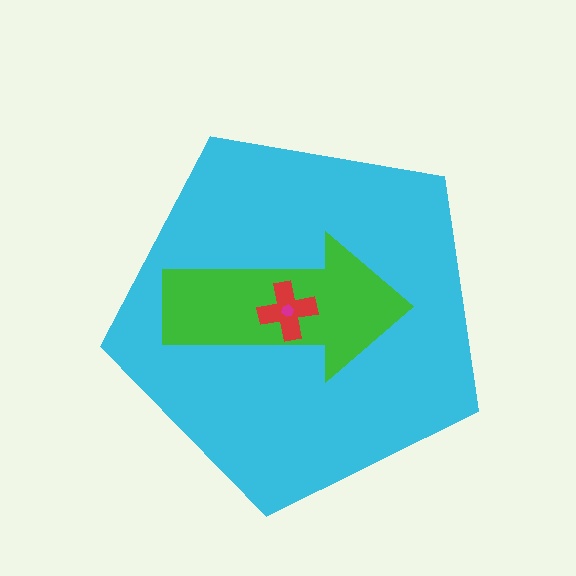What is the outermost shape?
The cyan pentagon.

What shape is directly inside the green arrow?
The red cross.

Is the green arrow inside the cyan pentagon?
Yes.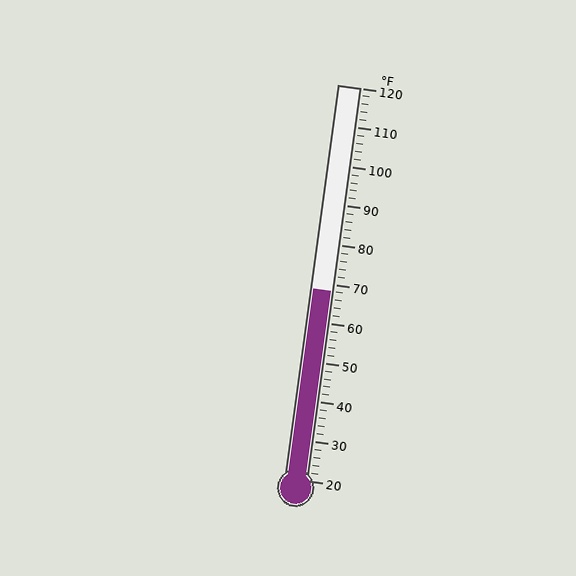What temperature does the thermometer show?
The thermometer shows approximately 68°F.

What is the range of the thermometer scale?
The thermometer scale ranges from 20°F to 120°F.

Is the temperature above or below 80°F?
The temperature is below 80°F.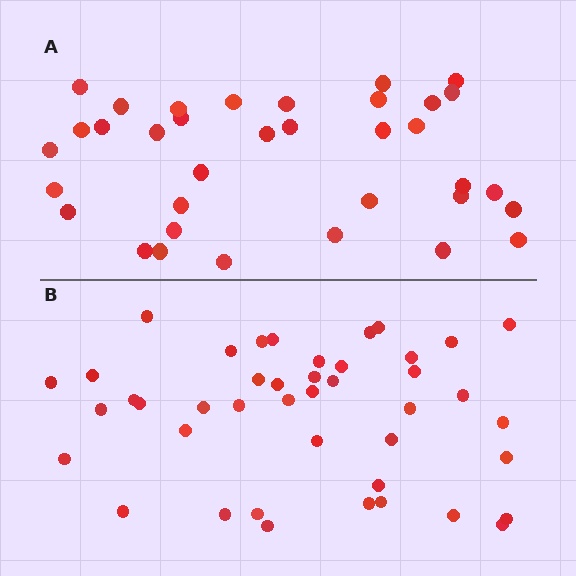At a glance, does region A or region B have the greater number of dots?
Region B (the bottom region) has more dots.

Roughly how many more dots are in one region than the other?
Region B has roughly 8 or so more dots than region A.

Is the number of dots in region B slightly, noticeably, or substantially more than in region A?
Region B has only slightly more — the two regions are fairly close. The ratio is roughly 1.2 to 1.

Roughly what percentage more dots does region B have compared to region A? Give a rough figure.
About 25% more.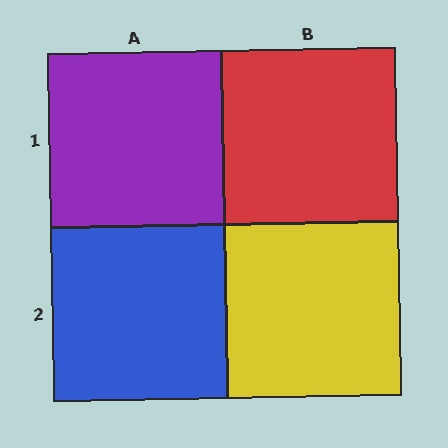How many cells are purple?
1 cell is purple.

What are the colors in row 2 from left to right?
Blue, yellow.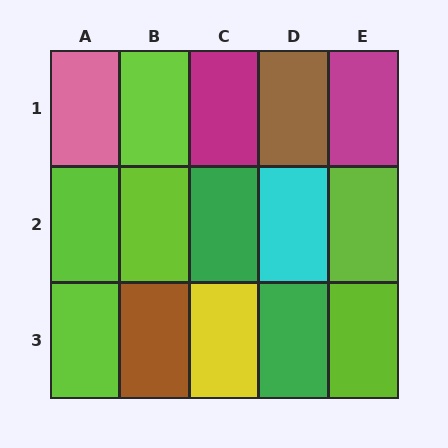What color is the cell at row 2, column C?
Green.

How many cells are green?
2 cells are green.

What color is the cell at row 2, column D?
Cyan.